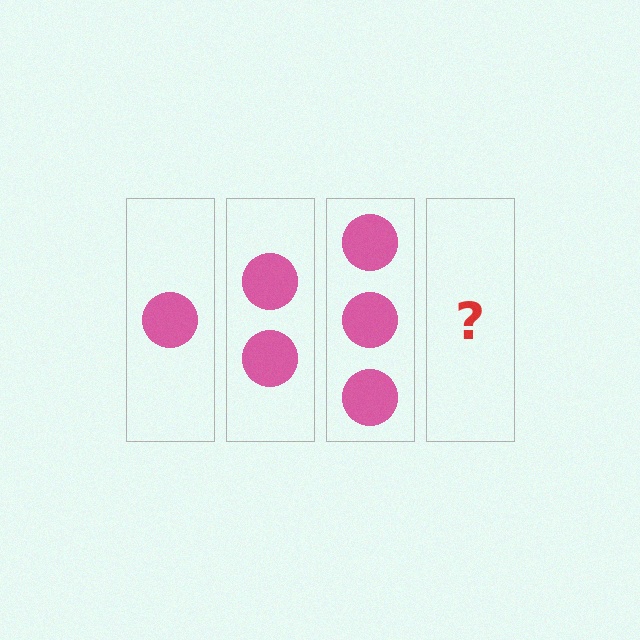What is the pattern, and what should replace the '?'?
The pattern is that each step adds one more circle. The '?' should be 4 circles.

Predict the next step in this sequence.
The next step is 4 circles.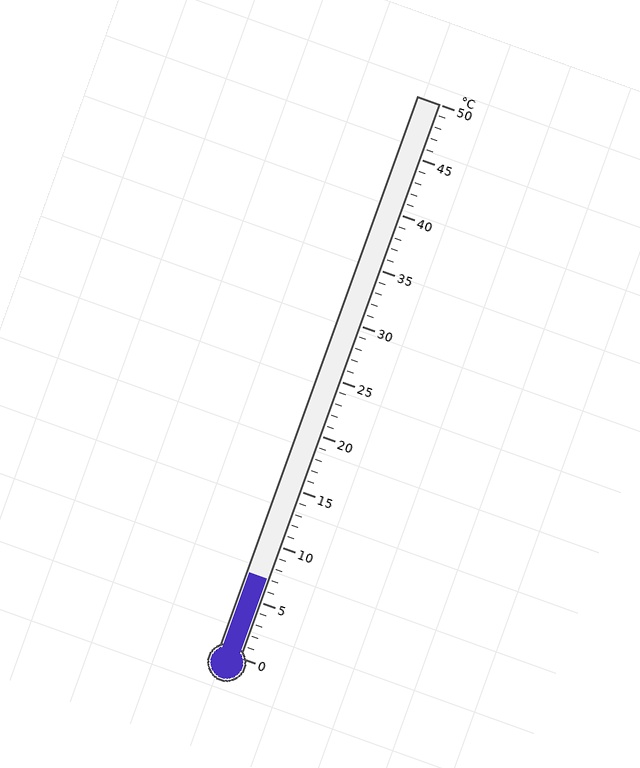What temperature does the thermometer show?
The thermometer shows approximately 7°C.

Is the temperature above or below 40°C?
The temperature is below 40°C.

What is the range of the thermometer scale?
The thermometer scale ranges from 0°C to 50°C.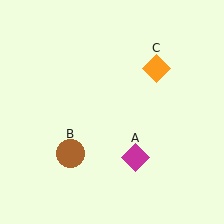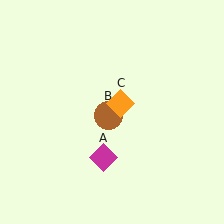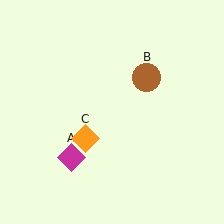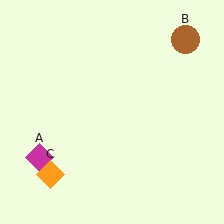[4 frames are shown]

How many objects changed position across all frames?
3 objects changed position: magenta diamond (object A), brown circle (object B), orange diamond (object C).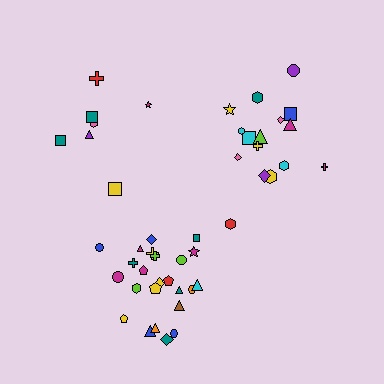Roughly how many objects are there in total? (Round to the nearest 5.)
Roughly 45 objects in total.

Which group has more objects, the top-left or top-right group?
The top-right group.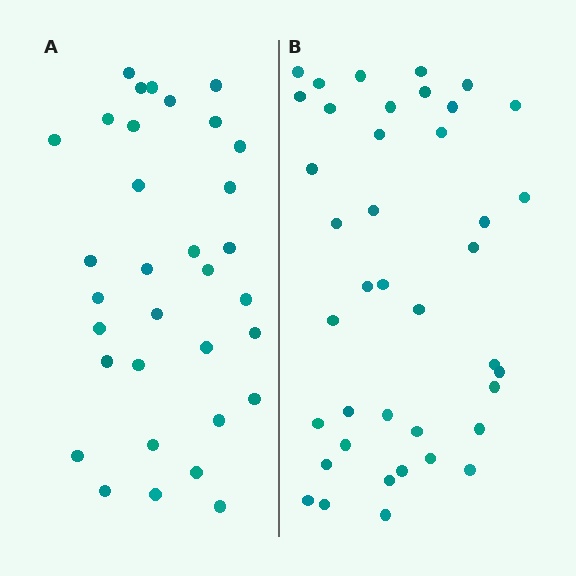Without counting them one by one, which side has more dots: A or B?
Region B (the right region) has more dots.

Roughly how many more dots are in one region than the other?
Region B has roughly 8 or so more dots than region A.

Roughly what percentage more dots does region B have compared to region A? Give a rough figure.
About 20% more.